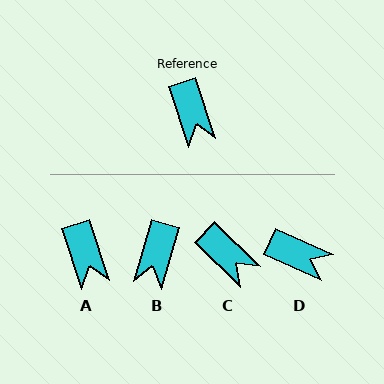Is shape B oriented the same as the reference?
No, it is off by about 35 degrees.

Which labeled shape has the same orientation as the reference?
A.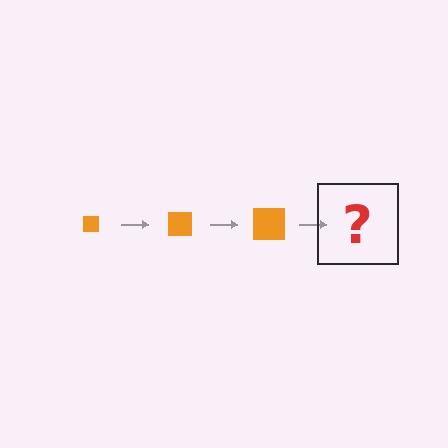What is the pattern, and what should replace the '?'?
The pattern is that the square gets progressively larger each step. The '?' should be an orange square, larger than the previous one.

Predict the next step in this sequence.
The next step is an orange square, larger than the previous one.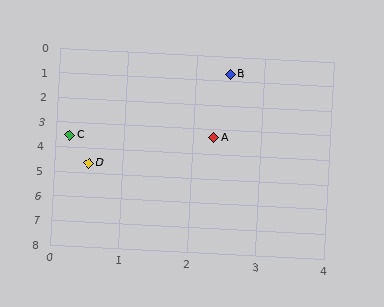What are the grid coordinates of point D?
Point D is at approximately (0.5, 4.6).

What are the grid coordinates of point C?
Point C is at approximately (0.2, 3.5).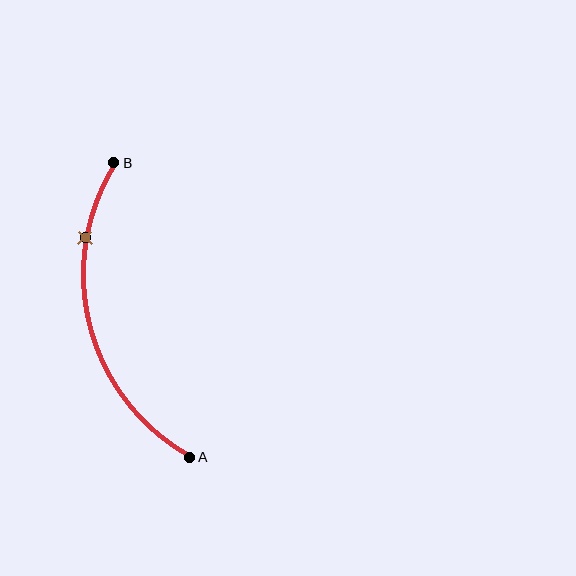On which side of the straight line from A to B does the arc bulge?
The arc bulges to the left of the straight line connecting A and B.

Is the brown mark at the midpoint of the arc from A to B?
No. The brown mark lies on the arc but is closer to endpoint B. The arc midpoint would be at the point on the curve equidistant along the arc from both A and B.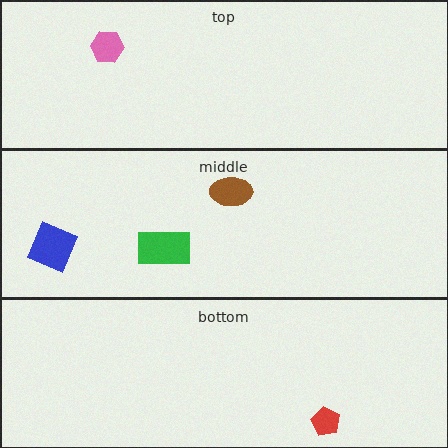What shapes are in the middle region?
The blue square, the green rectangle, the brown ellipse.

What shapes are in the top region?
The pink hexagon.